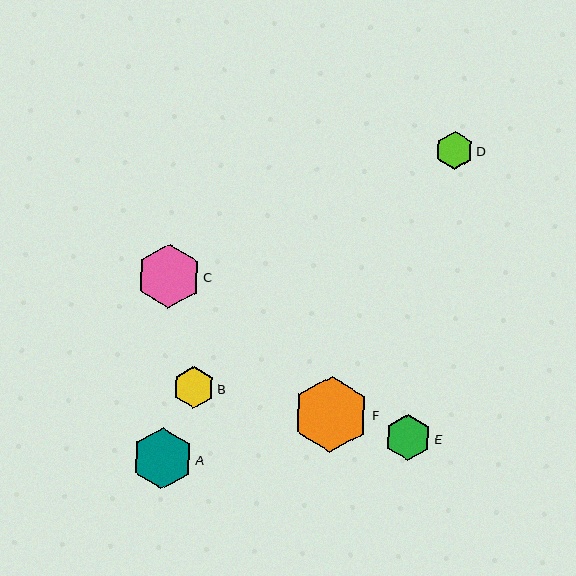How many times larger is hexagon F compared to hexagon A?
Hexagon F is approximately 1.3 times the size of hexagon A.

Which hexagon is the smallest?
Hexagon D is the smallest with a size of approximately 38 pixels.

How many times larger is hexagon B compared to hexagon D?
Hexagon B is approximately 1.1 times the size of hexagon D.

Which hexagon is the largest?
Hexagon F is the largest with a size of approximately 76 pixels.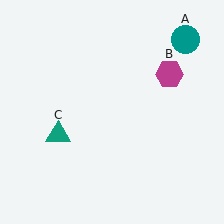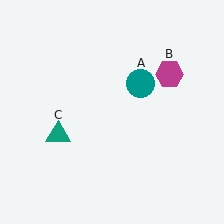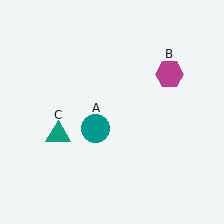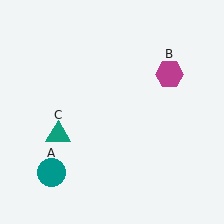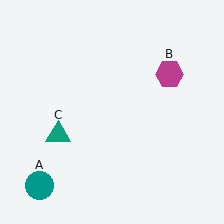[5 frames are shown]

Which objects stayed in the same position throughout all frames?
Magenta hexagon (object B) and teal triangle (object C) remained stationary.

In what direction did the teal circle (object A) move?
The teal circle (object A) moved down and to the left.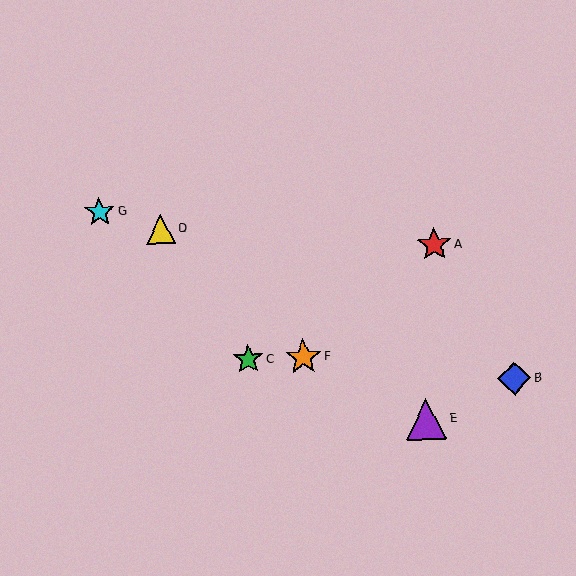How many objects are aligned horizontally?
2 objects (C, F) are aligned horizontally.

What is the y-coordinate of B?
Object B is at y≈378.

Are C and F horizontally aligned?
Yes, both are at y≈359.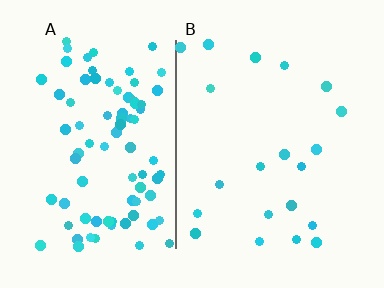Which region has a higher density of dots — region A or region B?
A (the left).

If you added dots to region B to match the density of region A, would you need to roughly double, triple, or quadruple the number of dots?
Approximately quadruple.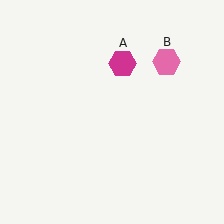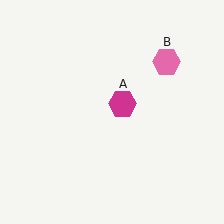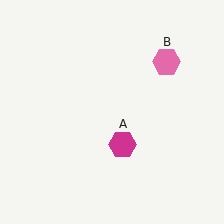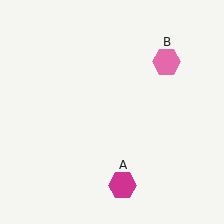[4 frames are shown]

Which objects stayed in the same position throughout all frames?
Pink hexagon (object B) remained stationary.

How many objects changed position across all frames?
1 object changed position: magenta hexagon (object A).